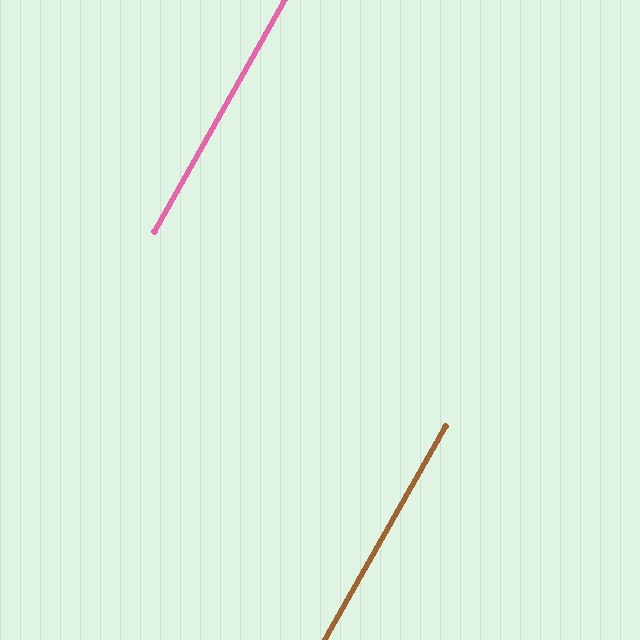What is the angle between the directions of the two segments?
Approximately 0 degrees.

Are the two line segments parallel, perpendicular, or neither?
Parallel — their directions differ by only 0.1°.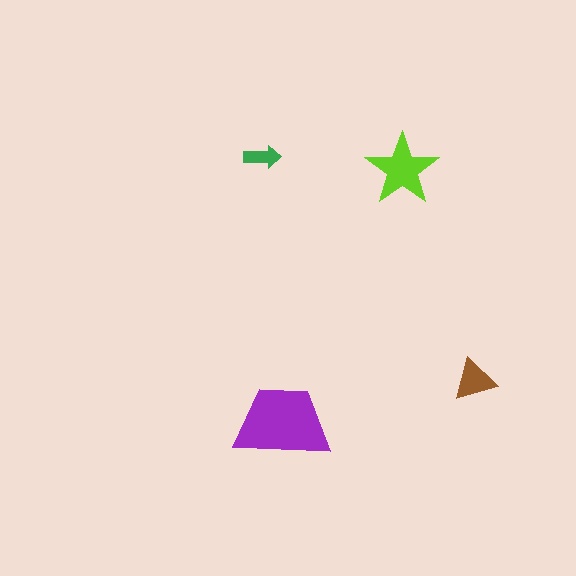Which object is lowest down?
The purple trapezoid is bottommost.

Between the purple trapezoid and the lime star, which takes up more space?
The purple trapezoid.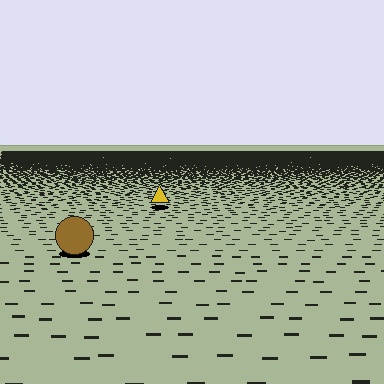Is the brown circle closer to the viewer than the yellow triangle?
Yes. The brown circle is closer — you can tell from the texture gradient: the ground texture is coarser near it.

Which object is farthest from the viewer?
The yellow triangle is farthest from the viewer. It appears smaller and the ground texture around it is denser.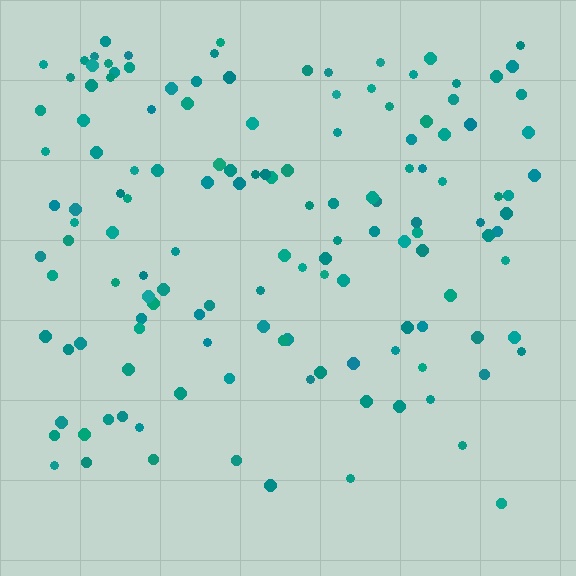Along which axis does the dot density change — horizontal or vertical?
Vertical.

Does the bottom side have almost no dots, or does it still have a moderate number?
Still a moderate number, just noticeably fewer than the top.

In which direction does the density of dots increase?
From bottom to top, with the top side densest.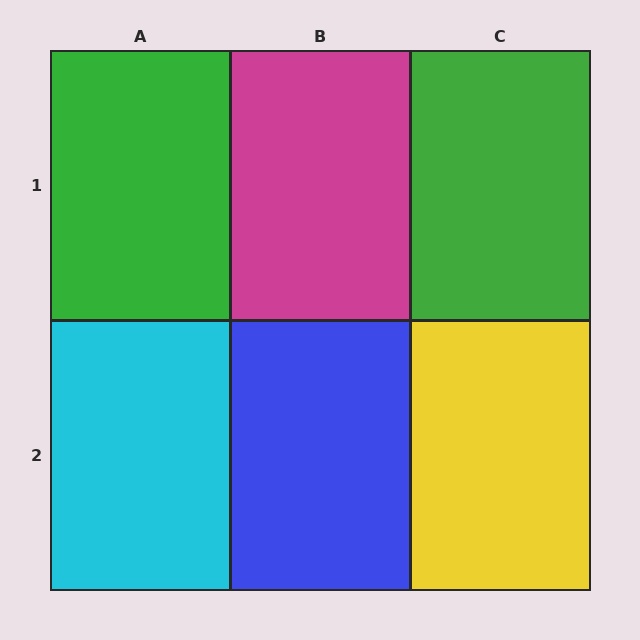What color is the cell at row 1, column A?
Green.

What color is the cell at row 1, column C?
Green.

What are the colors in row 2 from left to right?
Cyan, blue, yellow.